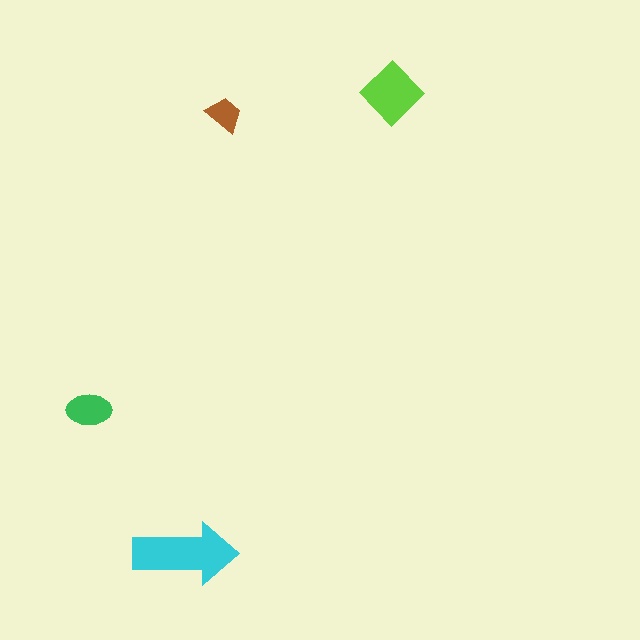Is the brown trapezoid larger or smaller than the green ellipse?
Smaller.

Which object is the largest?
The cyan arrow.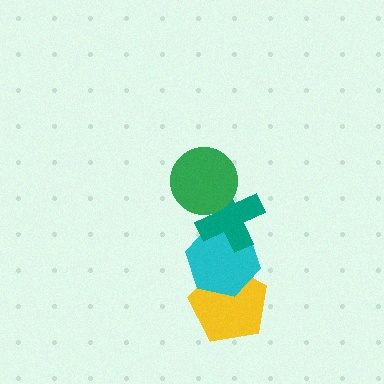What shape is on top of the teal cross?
The green circle is on top of the teal cross.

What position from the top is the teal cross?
The teal cross is 2nd from the top.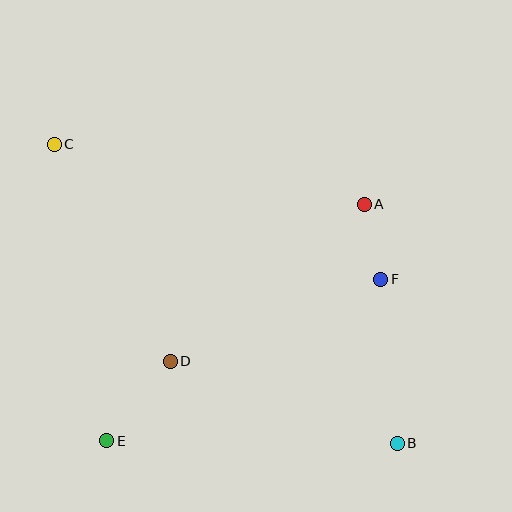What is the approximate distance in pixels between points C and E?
The distance between C and E is approximately 301 pixels.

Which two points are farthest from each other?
Points B and C are farthest from each other.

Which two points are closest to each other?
Points A and F are closest to each other.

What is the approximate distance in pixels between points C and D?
The distance between C and D is approximately 246 pixels.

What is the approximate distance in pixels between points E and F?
The distance between E and F is approximately 318 pixels.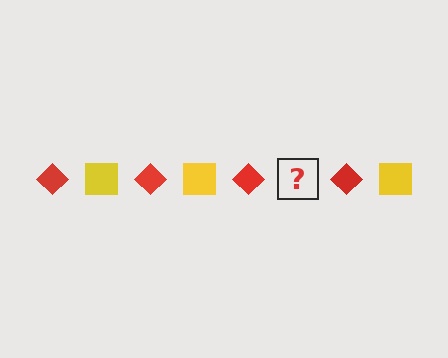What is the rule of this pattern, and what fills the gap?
The rule is that the pattern alternates between red diamond and yellow square. The gap should be filled with a yellow square.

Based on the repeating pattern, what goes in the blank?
The blank should be a yellow square.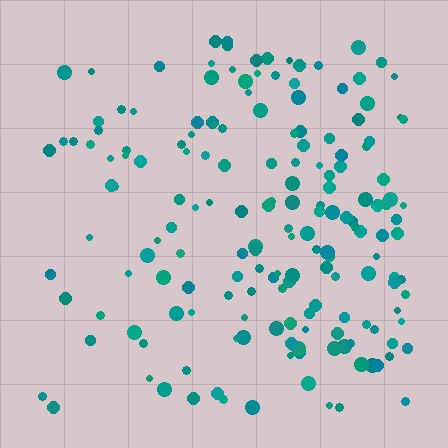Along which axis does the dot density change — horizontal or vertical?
Horizontal.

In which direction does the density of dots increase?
From left to right, with the right side densest.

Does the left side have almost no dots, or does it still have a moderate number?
Still a moderate number, just noticeably fewer than the right.